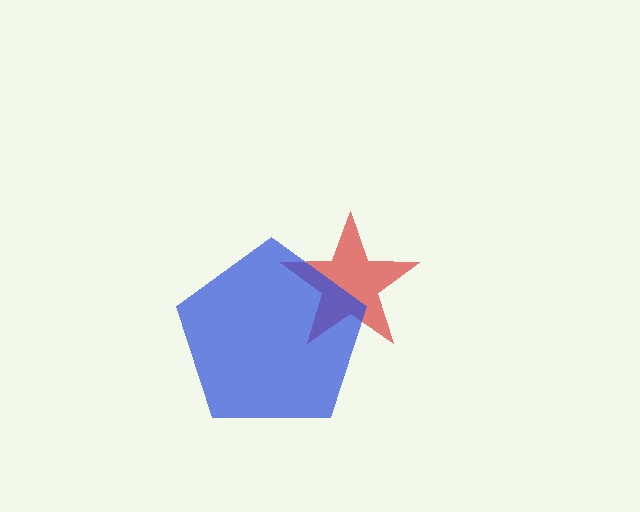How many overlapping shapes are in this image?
There are 2 overlapping shapes in the image.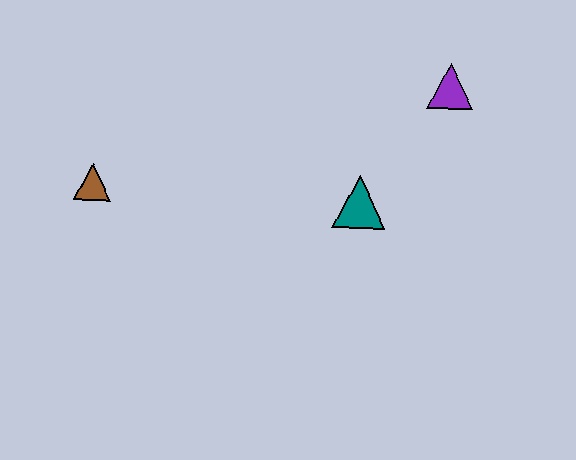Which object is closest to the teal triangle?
The purple triangle is closest to the teal triangle.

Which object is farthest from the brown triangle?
The purple triangle is farthest from the brown triangle.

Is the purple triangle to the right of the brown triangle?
Yes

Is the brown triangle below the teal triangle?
No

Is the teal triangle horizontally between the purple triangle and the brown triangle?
Yes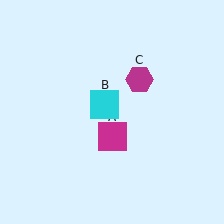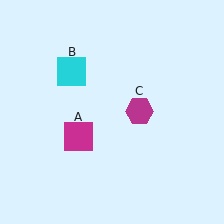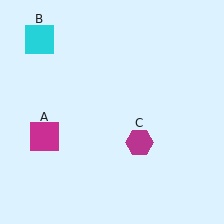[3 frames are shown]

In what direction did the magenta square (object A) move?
The magenta square (object A) moved left.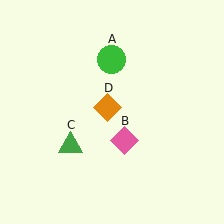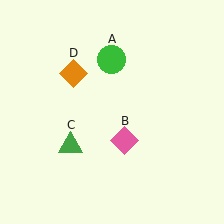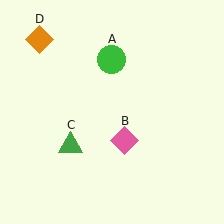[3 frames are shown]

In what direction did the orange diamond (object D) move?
The orange diamond (object D) moved up and to the left.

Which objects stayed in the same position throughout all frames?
Green circle (object A) and pink diamond (object B) and green triangle (object C) remained stationary.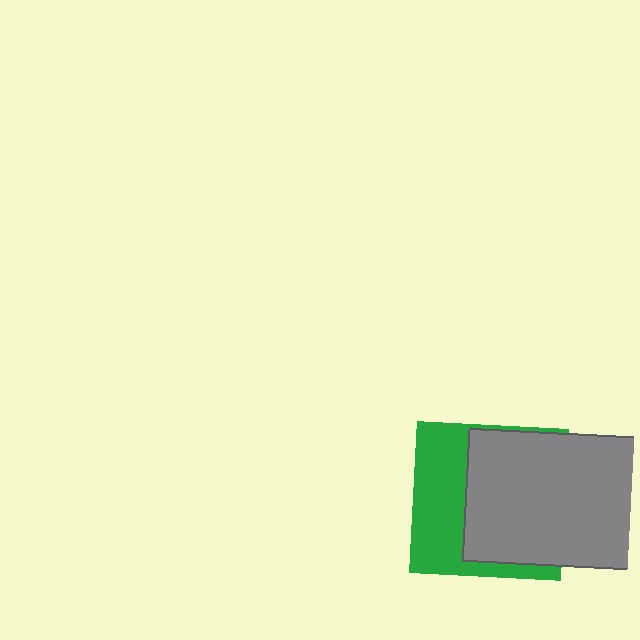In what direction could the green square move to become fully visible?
The green square could move left. That would shift it out from behind the gray rectangle entirely.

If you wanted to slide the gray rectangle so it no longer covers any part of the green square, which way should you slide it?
Slide it right — that is the most direct way to separate the two shapes.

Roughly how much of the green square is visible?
A small part of it is visible (roughly 42%).